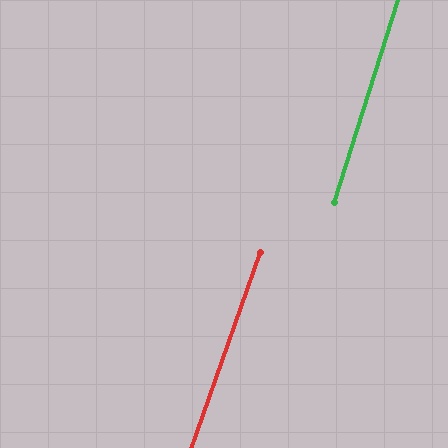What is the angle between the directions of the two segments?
Approximately 2 degrees.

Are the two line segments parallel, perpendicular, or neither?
Parallel — their directions differ by only 1.8°.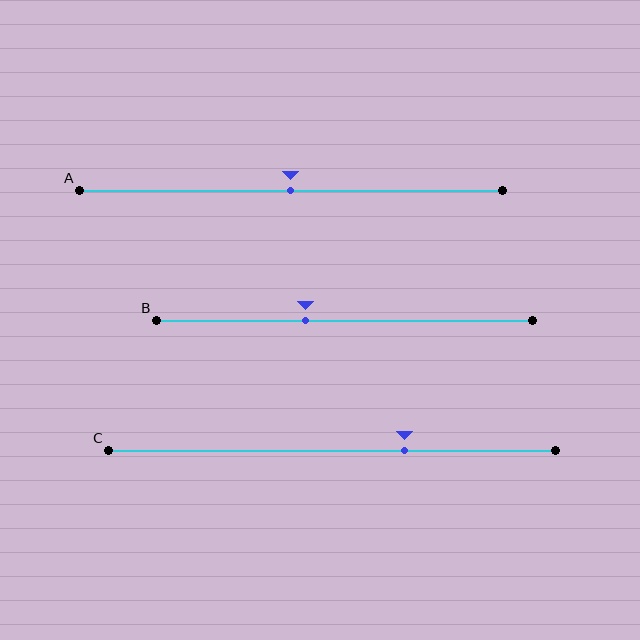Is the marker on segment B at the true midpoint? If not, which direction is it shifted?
No, the marker on segment B is shifted to the left by about 10% of the segment length.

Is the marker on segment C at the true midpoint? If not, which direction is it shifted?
No, the marker on segment C is shifted to the right by about 16% of the segment length.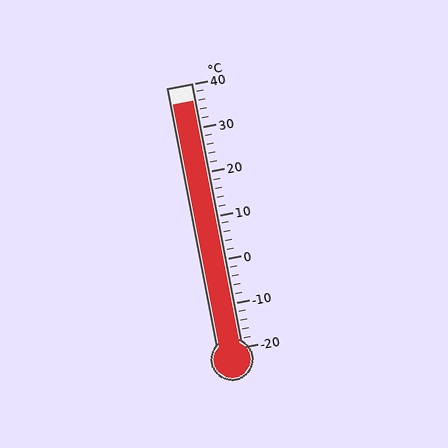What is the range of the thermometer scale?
The thermometer scale ranges from -20°C to 40°C.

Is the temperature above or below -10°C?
The temperature is above -10°C.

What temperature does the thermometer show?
The thermometer shows approximately 36°C.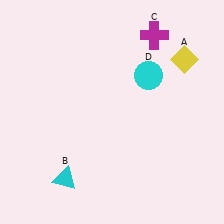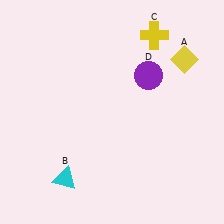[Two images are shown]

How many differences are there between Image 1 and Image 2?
There are 2 differences between the two images.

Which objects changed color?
C changed from magenta to yellow. D changed from cyan to purple.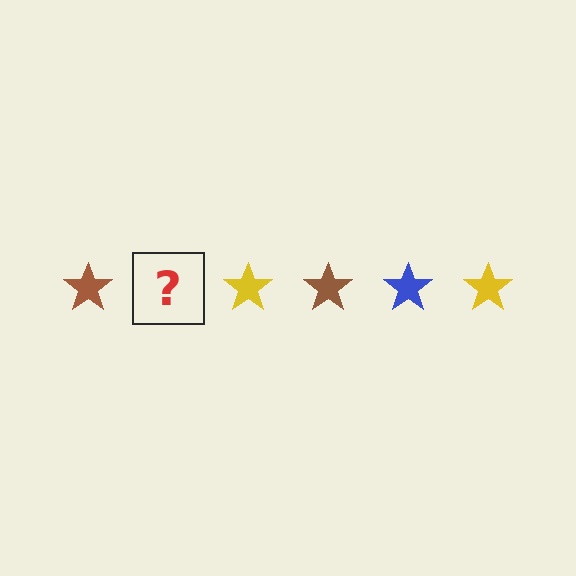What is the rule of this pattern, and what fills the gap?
The rule is that the pattern cycles through brown, blue, yellow stars. The gap should be filled with a blue star.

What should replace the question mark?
The question mark should be replaced with a blue star.